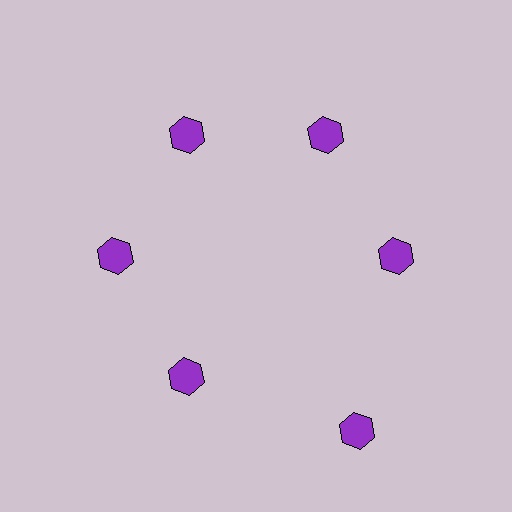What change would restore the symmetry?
The symmetry would be restored by moving it inward, back onto the ring so that all 6 hexagons sit at equal angles and equal distance from the center.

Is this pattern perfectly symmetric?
No. The 6 purple hexagons are arranged in a ring, but one element near the 5 o'clock position is pushed outward from the center, breaking the 6-fold rotational symmetry.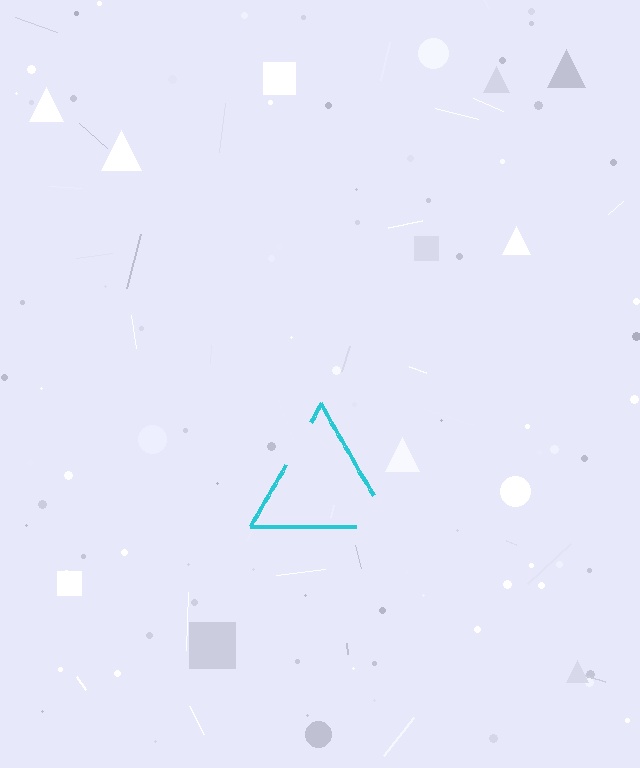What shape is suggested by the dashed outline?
The dashed outline suggests a triangle.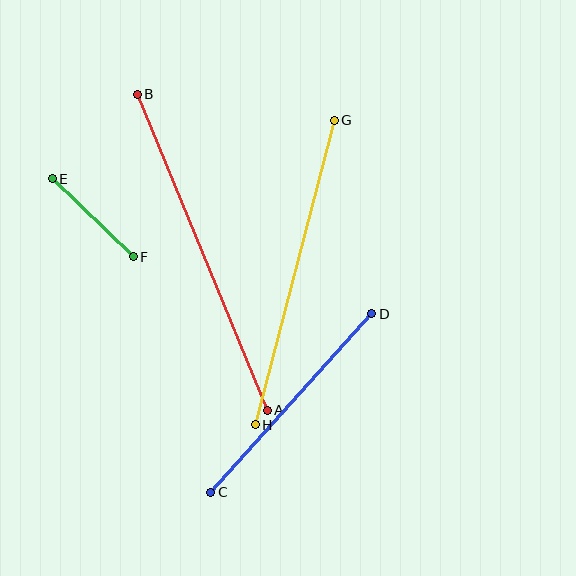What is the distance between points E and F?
The distance is approximately 112 pixels.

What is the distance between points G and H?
The distance is approximately 314 pixels.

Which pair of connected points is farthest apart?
Points A and B are farthest apart.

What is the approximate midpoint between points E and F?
The midpoint is at approximately (93, 218) pixels.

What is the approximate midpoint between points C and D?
The midpoint is at approximately (291, 403) pixels.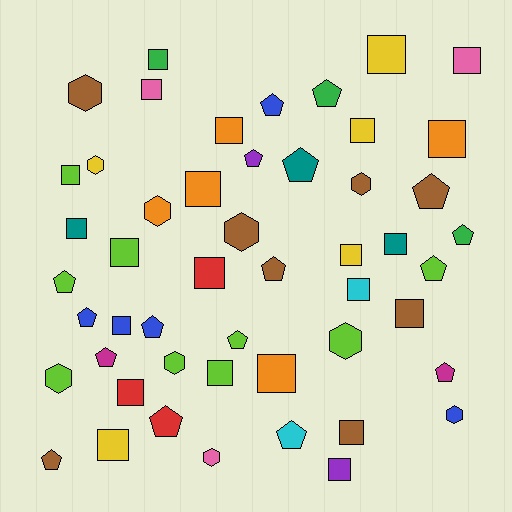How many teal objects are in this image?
There are 3 teal objects.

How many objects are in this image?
There are 50 objects.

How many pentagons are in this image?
There are 17 pentagons.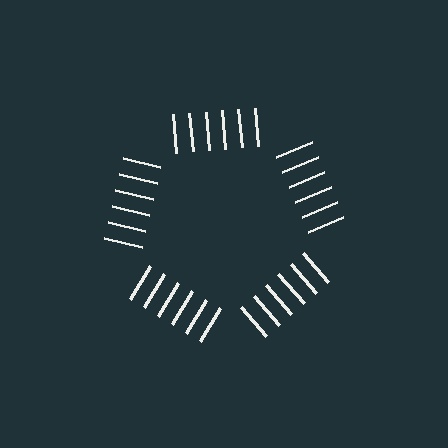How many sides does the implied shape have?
5 sides — the line-ends trace a pentagon.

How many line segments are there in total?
30 — 6 along each of the 5 edges.